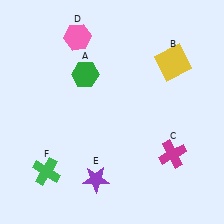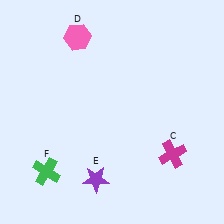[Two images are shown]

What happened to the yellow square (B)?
The yellow square (B) was removed in Image 2. It was in the top-right area of Image 1.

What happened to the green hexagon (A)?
The green hexagon (A) was removed in Image 2. It was in the top-left area of Image 1.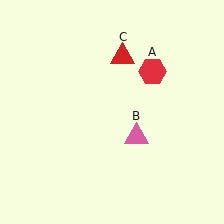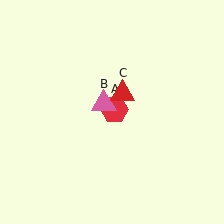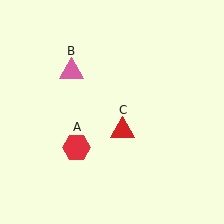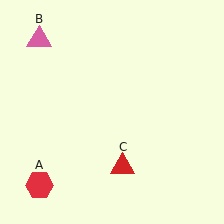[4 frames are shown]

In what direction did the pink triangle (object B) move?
The pink triangle (object B) moved up and to the left.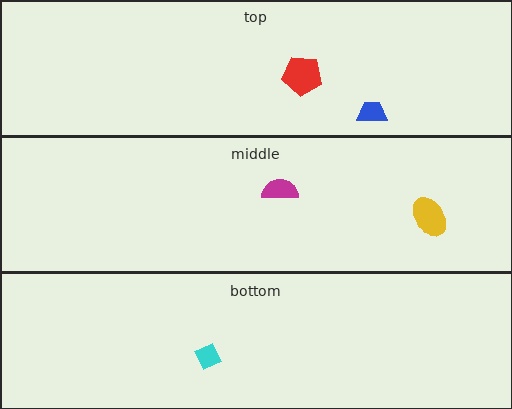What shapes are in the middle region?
The yellow ellipse, the magenta semicircle.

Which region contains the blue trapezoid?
The top region.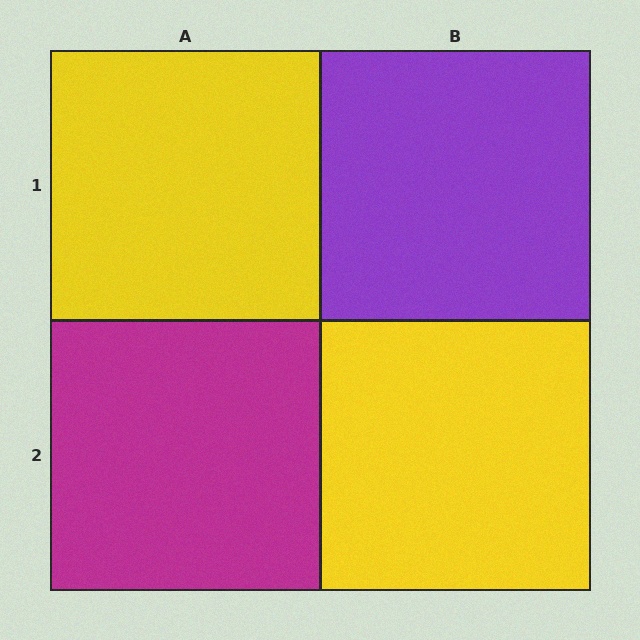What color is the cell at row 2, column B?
Yellow.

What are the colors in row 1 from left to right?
Yellow, purple.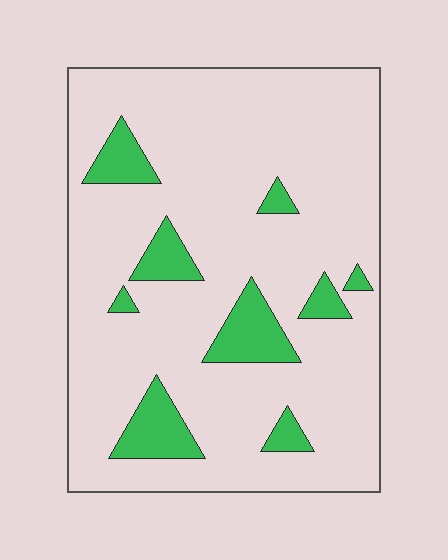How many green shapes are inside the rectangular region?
9.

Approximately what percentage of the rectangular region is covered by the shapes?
Approximately 15%.